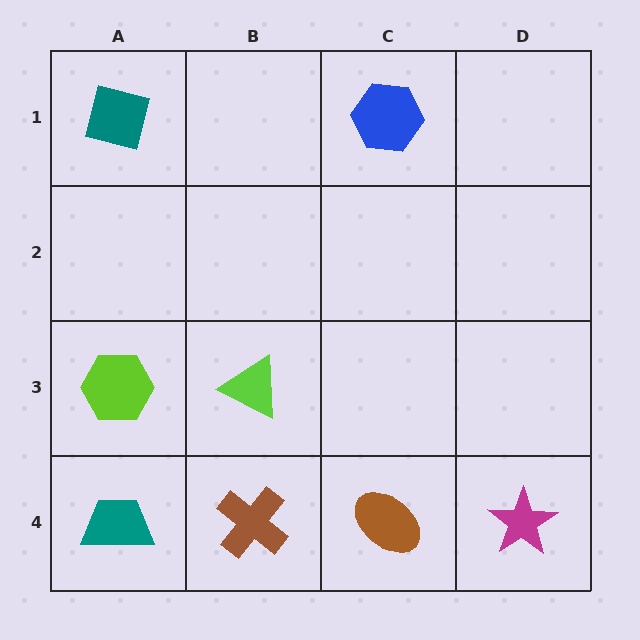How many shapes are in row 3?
2 shapes.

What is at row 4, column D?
A magenta star.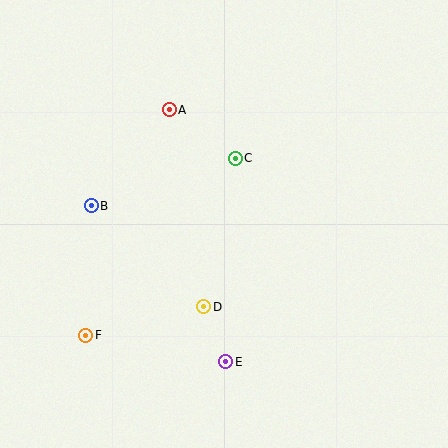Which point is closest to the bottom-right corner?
Point E is closest to the bottom-right corner.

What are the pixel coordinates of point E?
Point E is at (226, 362).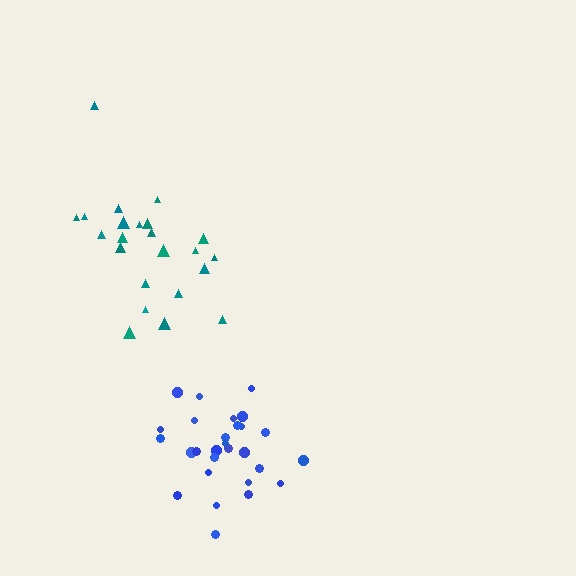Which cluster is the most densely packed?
Blue.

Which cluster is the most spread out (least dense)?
Teal.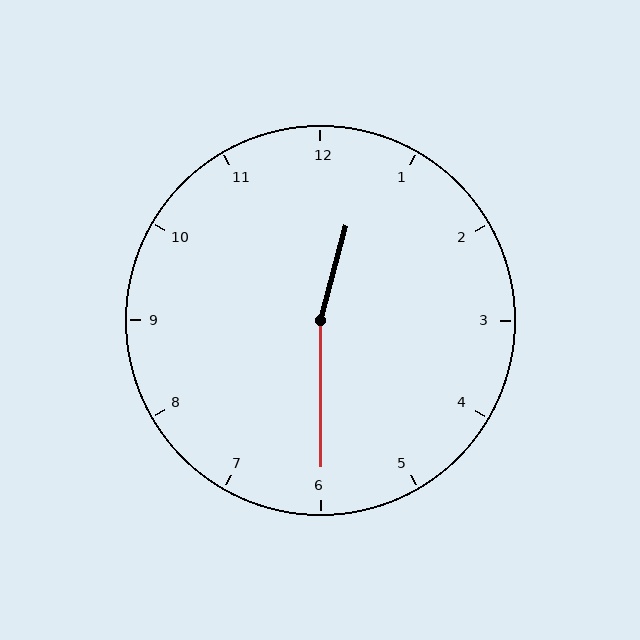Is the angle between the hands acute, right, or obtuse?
It is obtuse.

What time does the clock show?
12:30.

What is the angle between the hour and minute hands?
Approximately 165 degrees.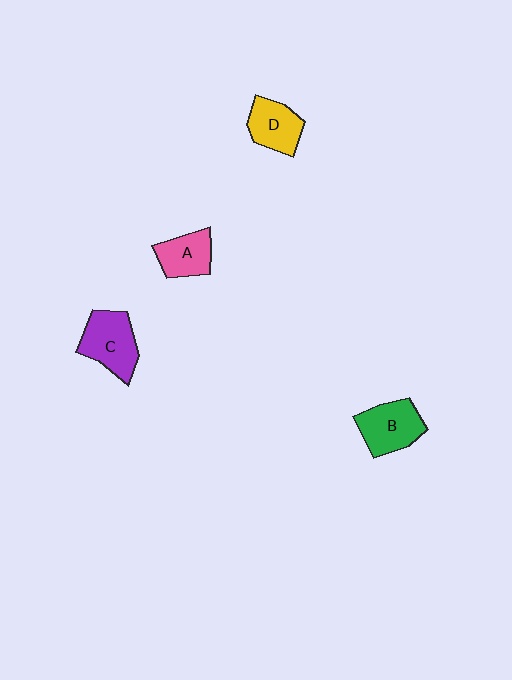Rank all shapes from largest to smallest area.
From largest to smallest: C (purple), B (green), D (yellow), A (pink).